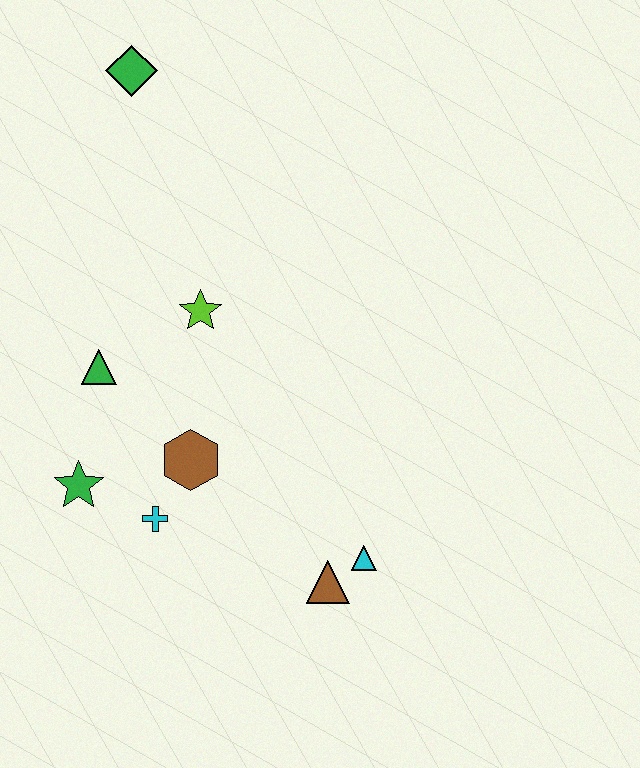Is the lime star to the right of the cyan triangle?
No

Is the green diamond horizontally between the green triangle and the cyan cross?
Yes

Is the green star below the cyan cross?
No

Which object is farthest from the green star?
The green diamond is farthest from the green star.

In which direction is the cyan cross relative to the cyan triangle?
The cyan cross is to the left of the cyan triangle.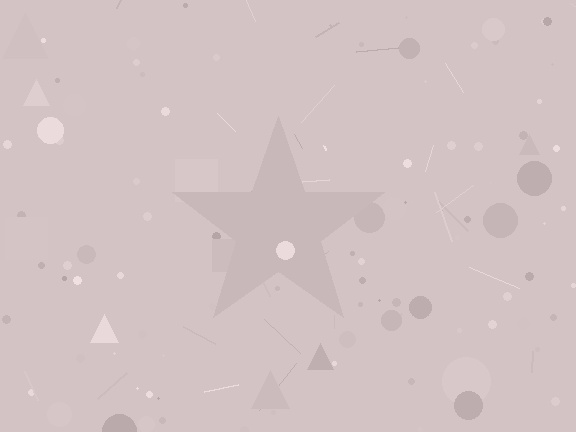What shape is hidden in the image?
A star is hidden in the image.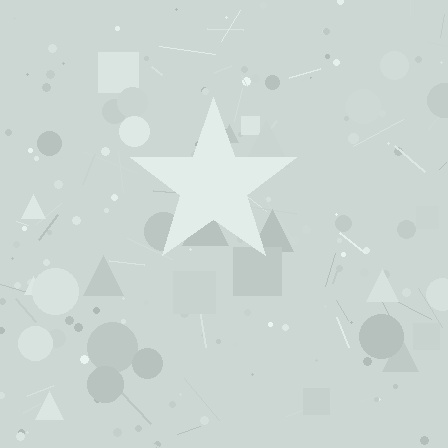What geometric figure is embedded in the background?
A star is embedded in the background.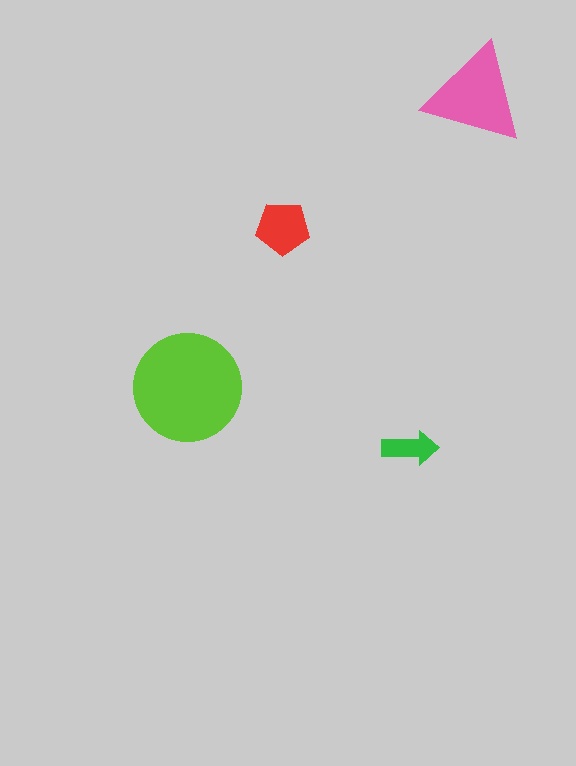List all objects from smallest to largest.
The green arrow, the red pentagon, the pink triangle, the lime circle.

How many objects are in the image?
There are 4 objects in the image.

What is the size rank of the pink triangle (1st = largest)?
2nd.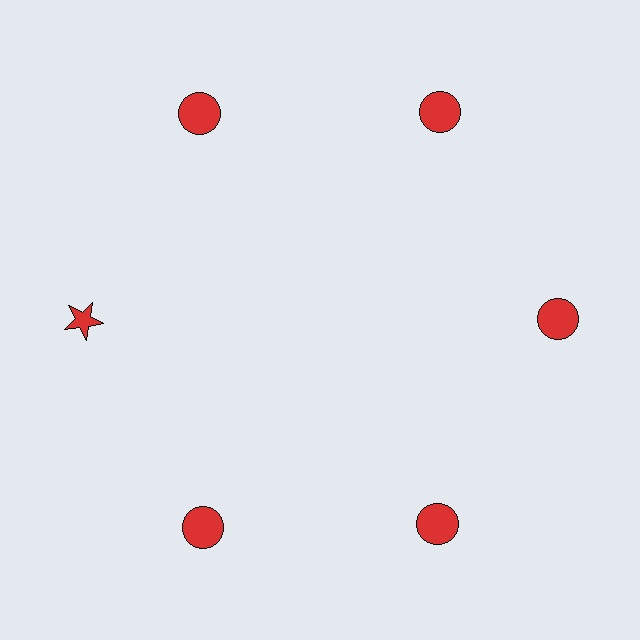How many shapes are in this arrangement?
There are 6 shapes arranged in a ring pattern.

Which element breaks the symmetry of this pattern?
The red star at roughly the 9 o'clock position breaks the symmetry. All other shapes are red circles.